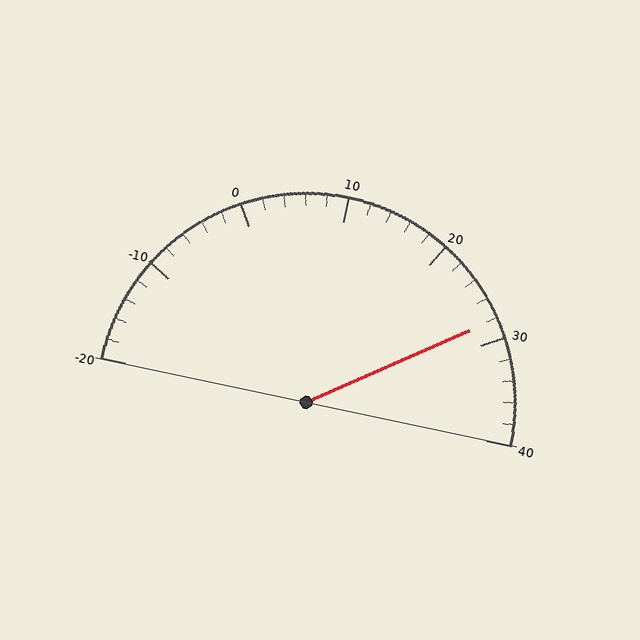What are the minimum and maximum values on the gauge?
The gauge ranges from -20 to 40.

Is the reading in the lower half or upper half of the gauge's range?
The reading is in the upper half of the range (-20 to 40).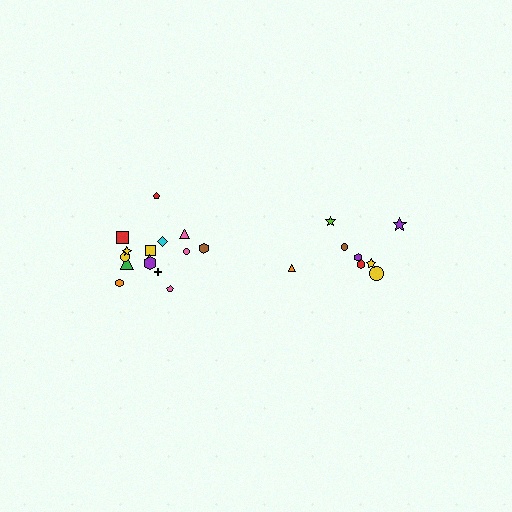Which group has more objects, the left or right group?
The left group.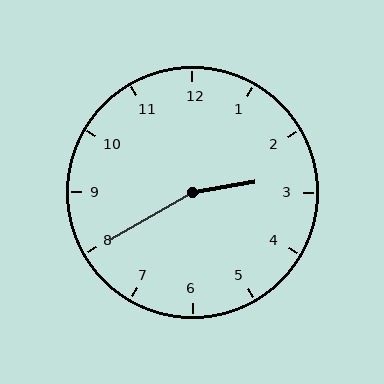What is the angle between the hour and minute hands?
Approximately 160 degrees.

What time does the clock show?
2:40.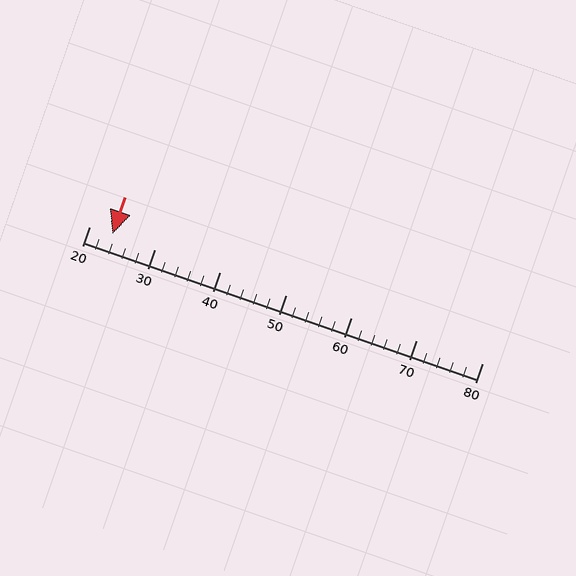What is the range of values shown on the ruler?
The ruler shows values from 20 to 80.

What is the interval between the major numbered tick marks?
The major tick marks are spaced 10 units apart.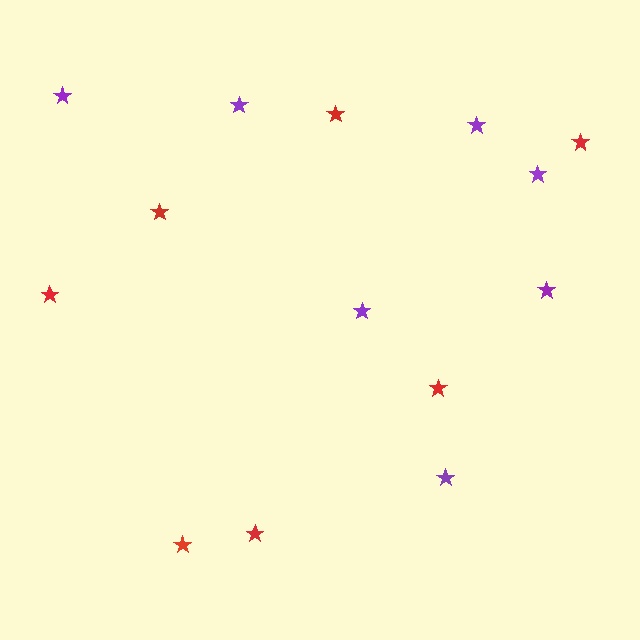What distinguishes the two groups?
There are 2 groups: one group of purple stars (7) and one group of red stars (7).